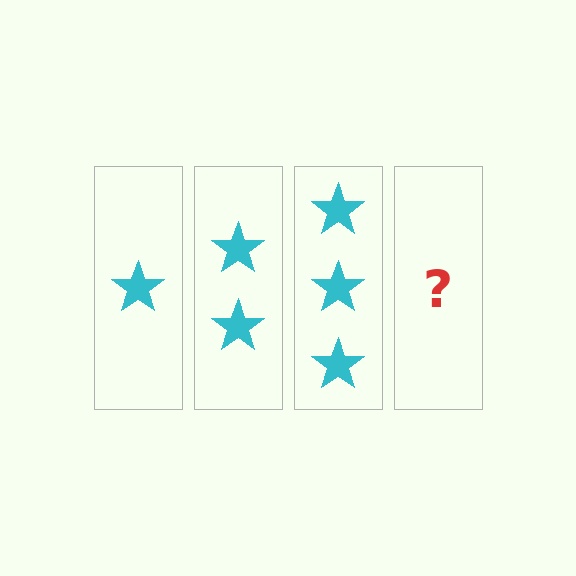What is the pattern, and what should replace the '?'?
The pattern is that each step adds one more star. The '?' should be 4 stars.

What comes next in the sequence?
The next element should be 4 stars.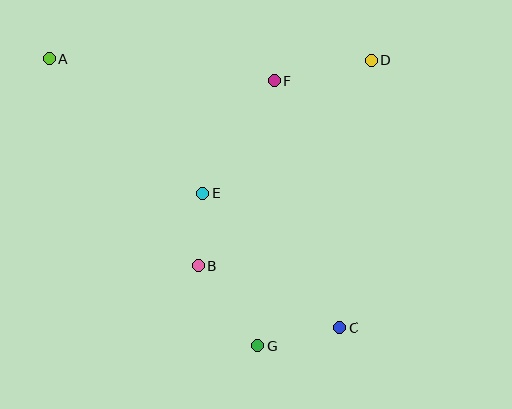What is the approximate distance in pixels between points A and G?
The distance between A and G is approximately 354 pixels.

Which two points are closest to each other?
Points B and E are closest to each other.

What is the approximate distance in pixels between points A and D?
The distance between A and D is approximately 322 pixels.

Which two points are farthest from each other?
Points A and C are farthest from each other.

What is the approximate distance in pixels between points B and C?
The distance between B and C is approximately 154 pixels.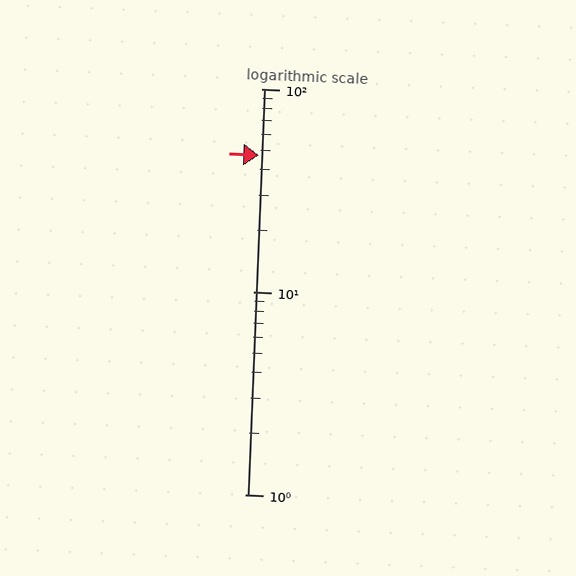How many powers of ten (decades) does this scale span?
The scale spans 2 decades, from 1 to 100.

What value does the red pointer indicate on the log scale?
The pointer indicates approximately 47.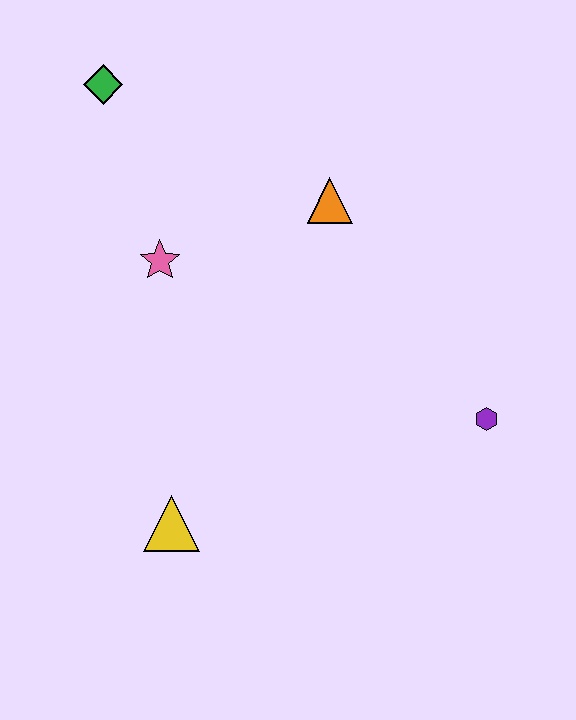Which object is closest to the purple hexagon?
The orange triangle is closest to the purple hexagon.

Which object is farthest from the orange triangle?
The yellow triangle is farthest from the orange triangle.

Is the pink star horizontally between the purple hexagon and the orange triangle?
No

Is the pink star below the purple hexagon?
No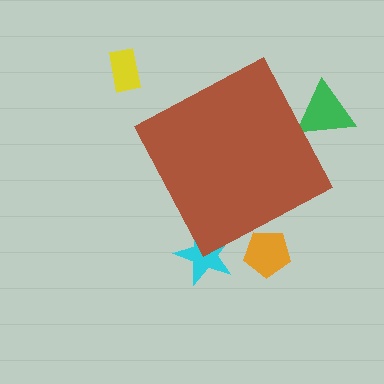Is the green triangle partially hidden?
Yes, the green triangle is partially hidden behind the brown diamond.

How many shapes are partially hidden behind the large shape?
3 shapes are partially hidden.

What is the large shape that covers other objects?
A brown diamond.